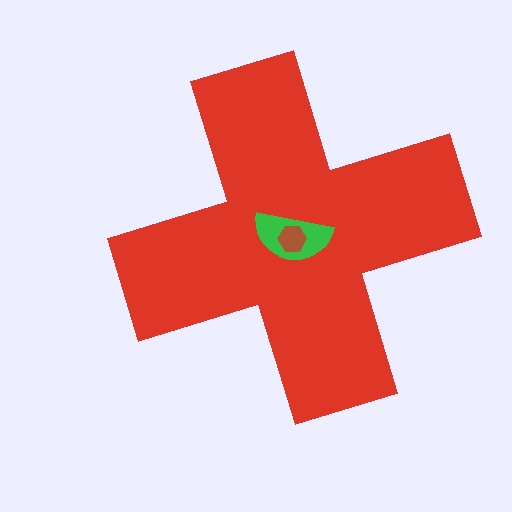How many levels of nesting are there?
3.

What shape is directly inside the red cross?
The green semicircle.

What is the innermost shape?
The brown hexagon.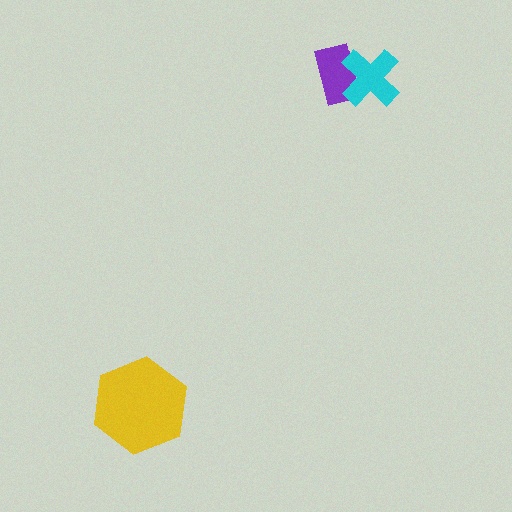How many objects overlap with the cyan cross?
1 object overlaps with the cyan cross.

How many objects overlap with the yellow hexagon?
0 objects overlap with the yellow hexagon.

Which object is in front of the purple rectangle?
The cyan cross is in front of the purple rectangle.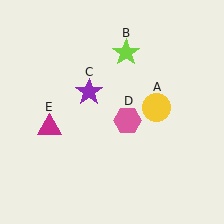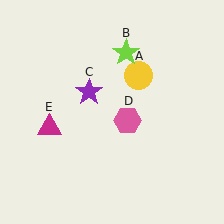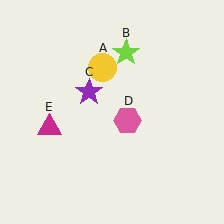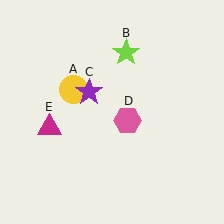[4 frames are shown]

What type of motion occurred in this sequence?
The yellow circle (object A) rotated counterclockwise around the center of the scene.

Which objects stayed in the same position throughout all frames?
Lime star (object B) and purple star (object C) and pink hexagon (object D) and magenta triangle (object E) remained stationary.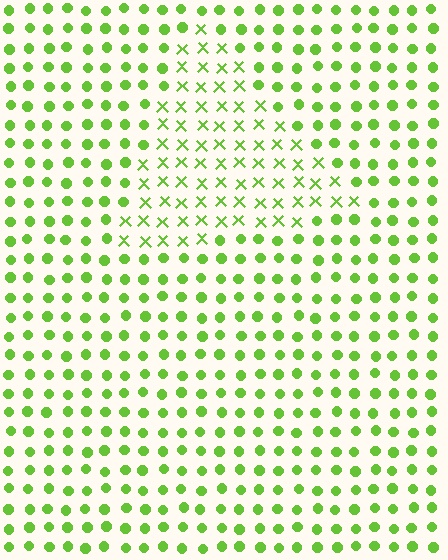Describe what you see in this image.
The image is filled with small lime elements arranged in a uniform grid. A triangle-shaped region contains X marks, while the surrounding area contains circles. The boundary is defined purely by the change in element shape.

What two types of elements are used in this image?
The image uses X marks inside the triangle region and circles outside it.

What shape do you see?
I see a triangle.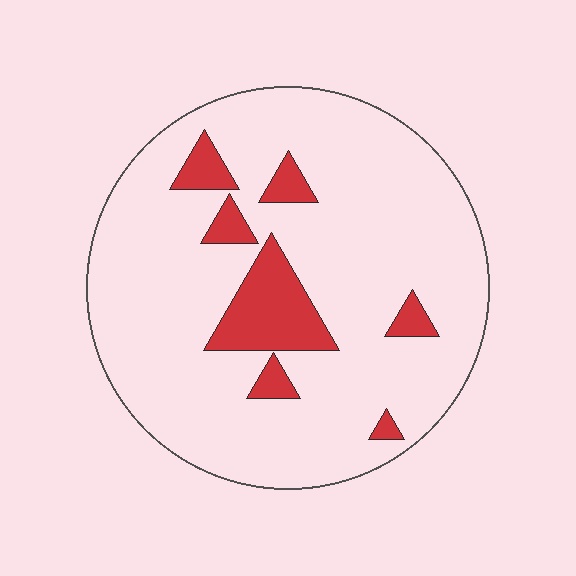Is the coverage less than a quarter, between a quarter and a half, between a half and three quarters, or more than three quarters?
Less than a quarter.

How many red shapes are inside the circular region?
7.